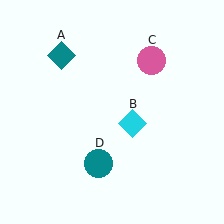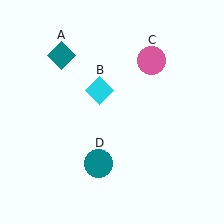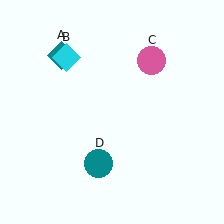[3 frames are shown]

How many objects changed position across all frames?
1 object changed position: cyan diamond (object B).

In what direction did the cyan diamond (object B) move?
The cyan diamond (object B) moved up and to the left.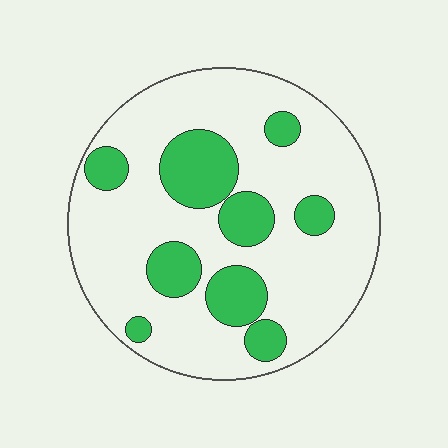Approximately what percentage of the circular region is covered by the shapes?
Approximately 25%.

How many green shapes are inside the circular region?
9.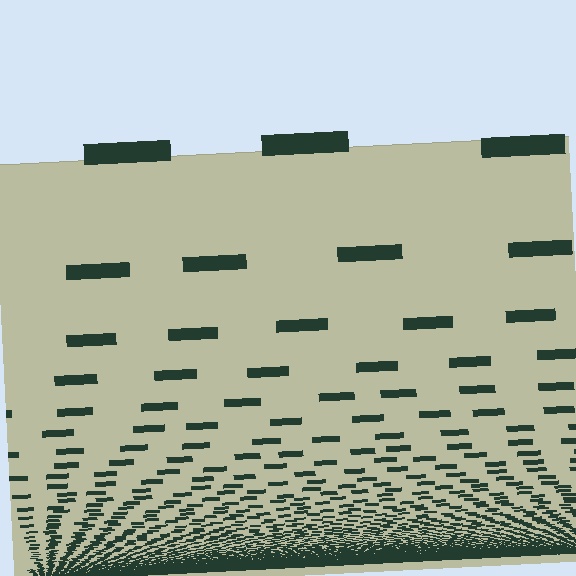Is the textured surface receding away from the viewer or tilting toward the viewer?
The surface appears to tilt toward the viewer. Texture elements get larger and sparser toward the top.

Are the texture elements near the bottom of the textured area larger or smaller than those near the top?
Smaller. The gradient is inverted — elements near the bottom are smaller and denser.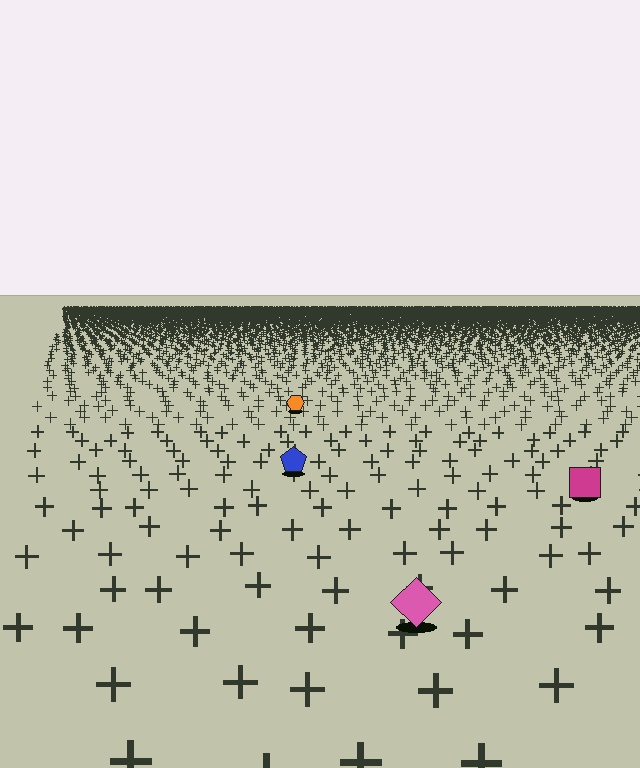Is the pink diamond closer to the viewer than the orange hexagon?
Yes. The pink diamond is closer — you can tell from the texture gradient: the ground texture is coarser near it.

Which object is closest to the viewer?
The pink diamond is closest. The texture marks near it are larger and more spread out.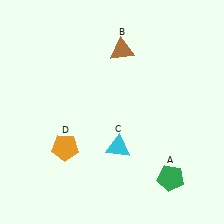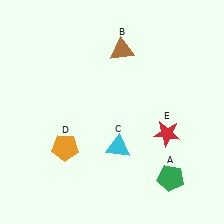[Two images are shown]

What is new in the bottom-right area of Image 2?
A red star (E) was added in the bottom-right area of Image 2.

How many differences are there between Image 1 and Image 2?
There is 1 difference between the two images.